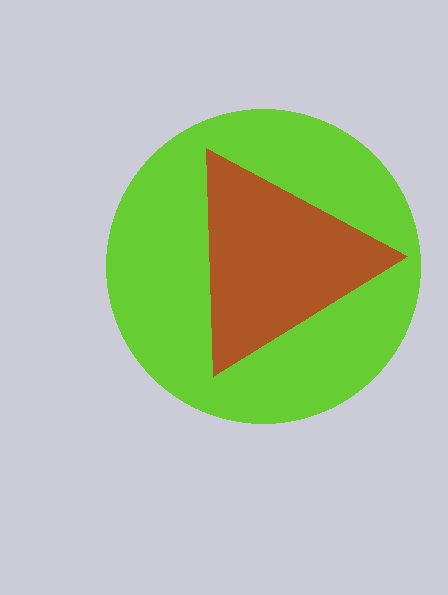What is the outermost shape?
The lime circle.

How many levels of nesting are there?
2.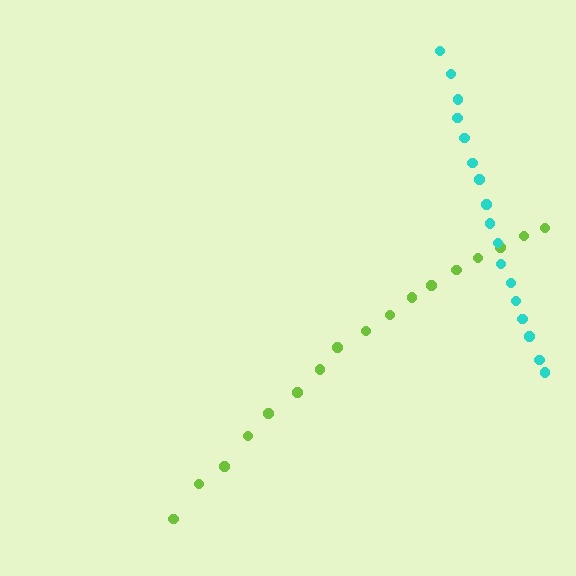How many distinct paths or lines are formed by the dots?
There are 2 distinct paths.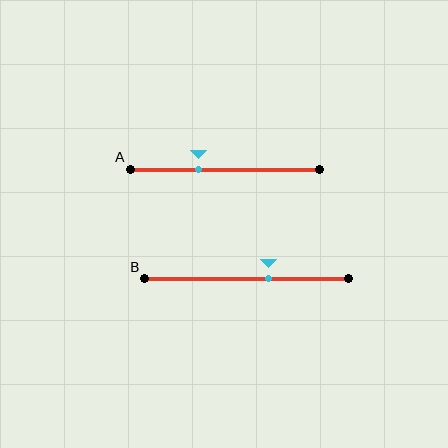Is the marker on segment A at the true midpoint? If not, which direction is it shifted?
No, the marker on segment A is shifted to the left by about 14% of the segment length.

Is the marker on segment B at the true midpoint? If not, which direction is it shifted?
No, the marker on segment B is shifted to the right by about 11% of the segment length.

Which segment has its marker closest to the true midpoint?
Segment B has its marker closest to the true midpoint.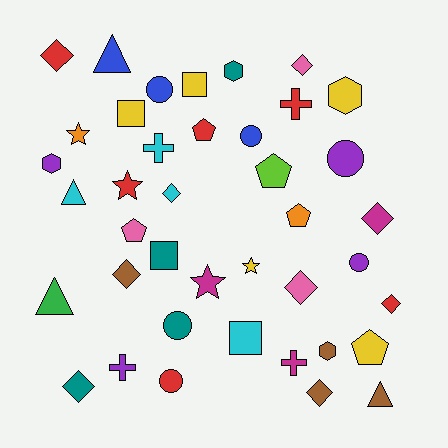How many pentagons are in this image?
There are 5 pentagons.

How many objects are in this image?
There are 40 objects.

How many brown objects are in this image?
There are 4 brown objects.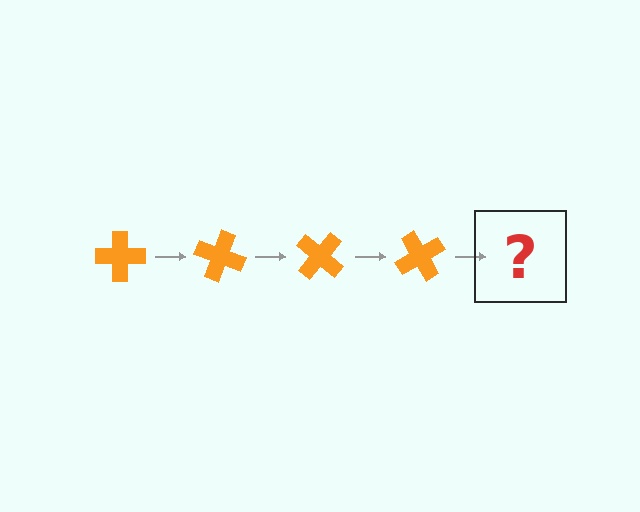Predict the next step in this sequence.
The next step is an orange cross rotated 80 degrees.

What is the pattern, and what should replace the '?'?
The pattern is that the cross rotates 20 degrees each step. The '?' should be an orange cross rotated 80 degrees.